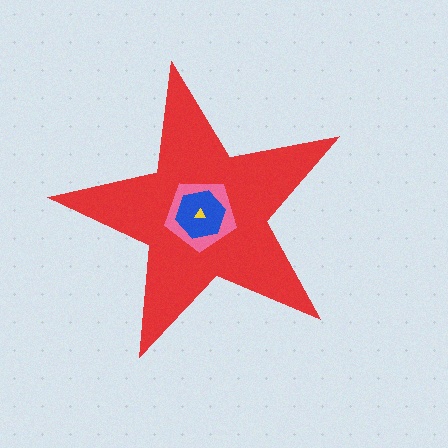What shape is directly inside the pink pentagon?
The blue hexagon.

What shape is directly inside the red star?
The pink pentagon.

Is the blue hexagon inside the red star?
Yes.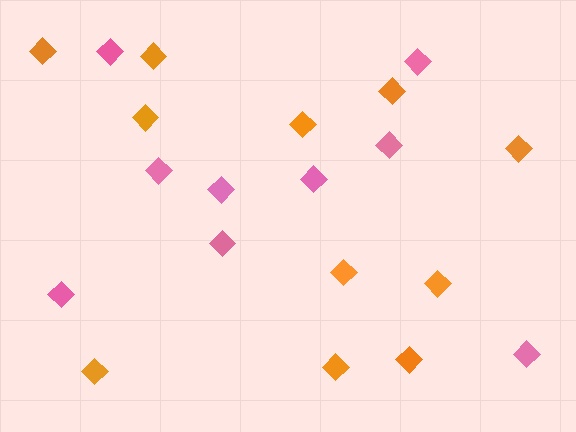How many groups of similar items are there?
There are 2 groups: one group of orange diamonds (11) and one group of pink diamonds (9).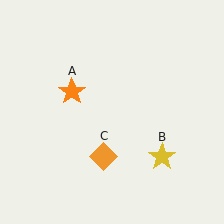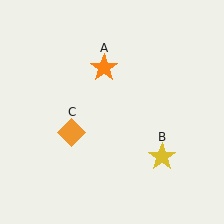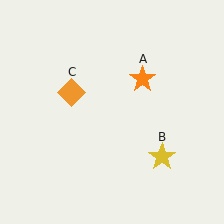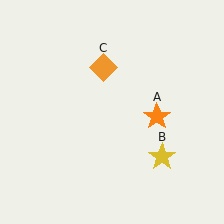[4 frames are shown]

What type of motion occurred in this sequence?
The orange star (object A), orange diamond (object C) rotated clockwise around the center of the scene.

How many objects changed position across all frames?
2 objects changed position: orange star (object A), orange diamond (object C).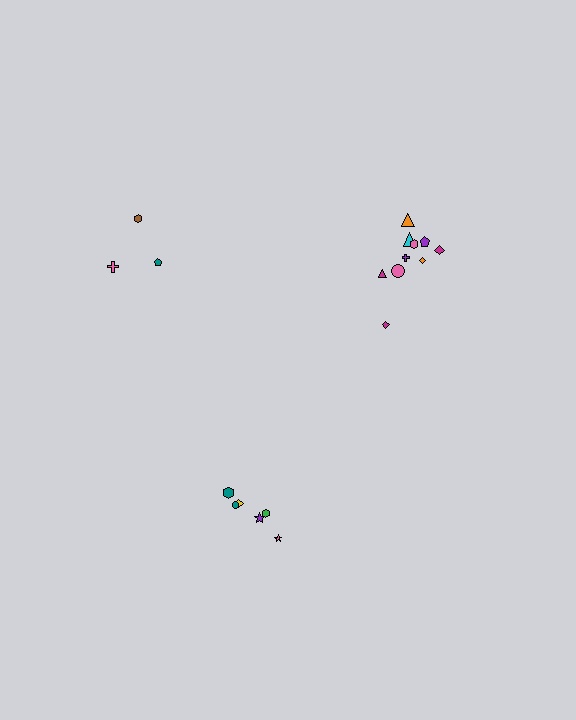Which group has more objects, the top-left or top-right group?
The top-right group.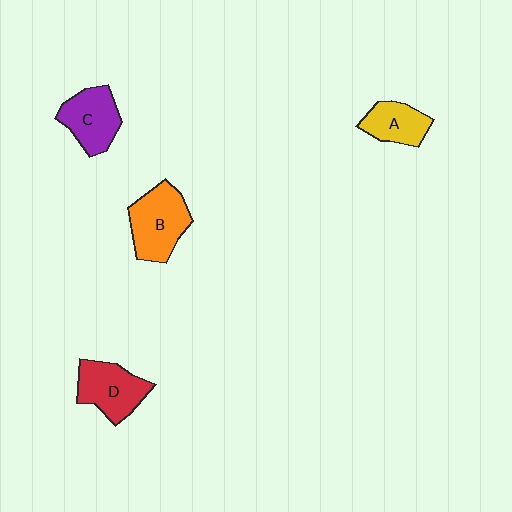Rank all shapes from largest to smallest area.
From largest to smallest: B (orange), D (red), C (purple), A (yellow).